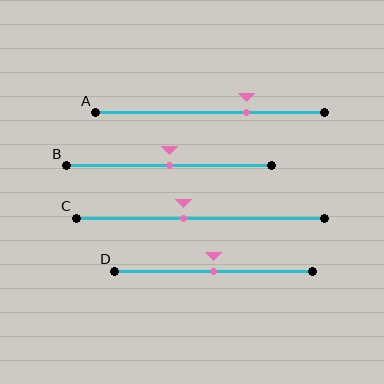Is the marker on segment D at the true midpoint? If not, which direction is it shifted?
Yes, the marker on segment D is at the true midpoint.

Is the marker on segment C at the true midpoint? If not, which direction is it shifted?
No, the marker on segment C is shifted to the left by about 7% of the segment length.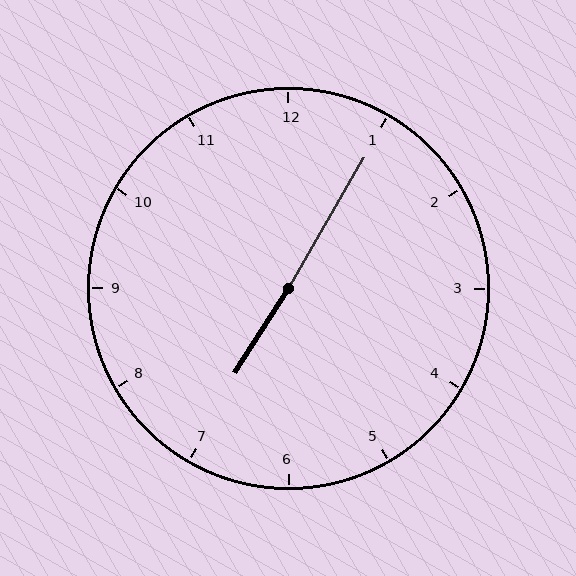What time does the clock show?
7:05.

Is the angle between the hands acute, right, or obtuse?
It is obtuse.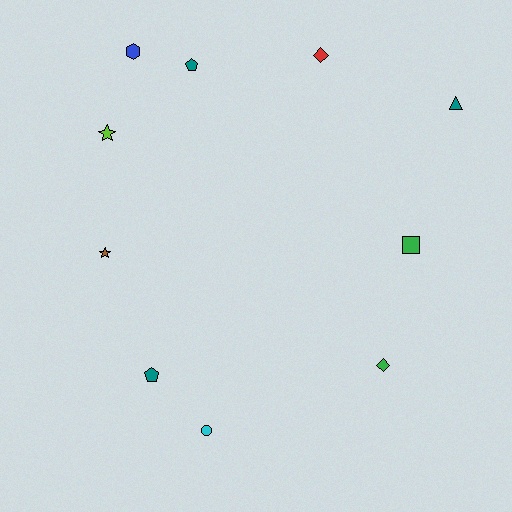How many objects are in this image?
There are 10 objects.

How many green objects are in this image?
There are 2 green objects.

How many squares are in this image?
There is 1 square.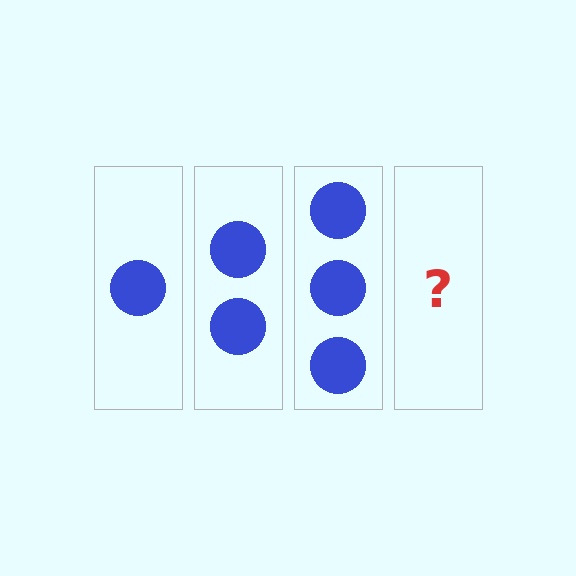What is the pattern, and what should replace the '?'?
The pattern is that each step adds one more circle. The '?' should be 4 circles.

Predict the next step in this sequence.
The next step is 4 circles.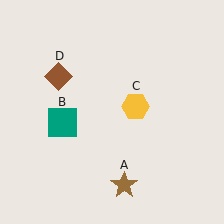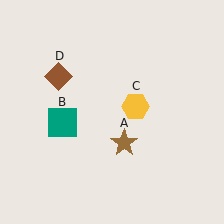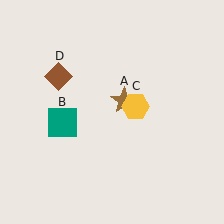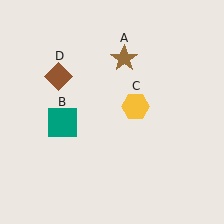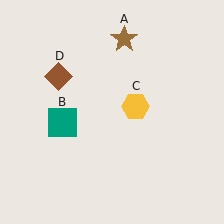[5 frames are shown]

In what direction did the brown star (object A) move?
The brown star (object A) moved up.